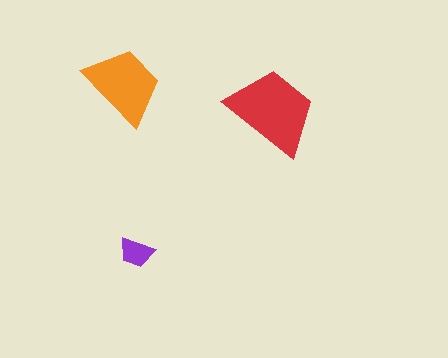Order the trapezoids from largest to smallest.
the red one, the orange one, the purple one.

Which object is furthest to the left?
The orange trapezoid is leftmost.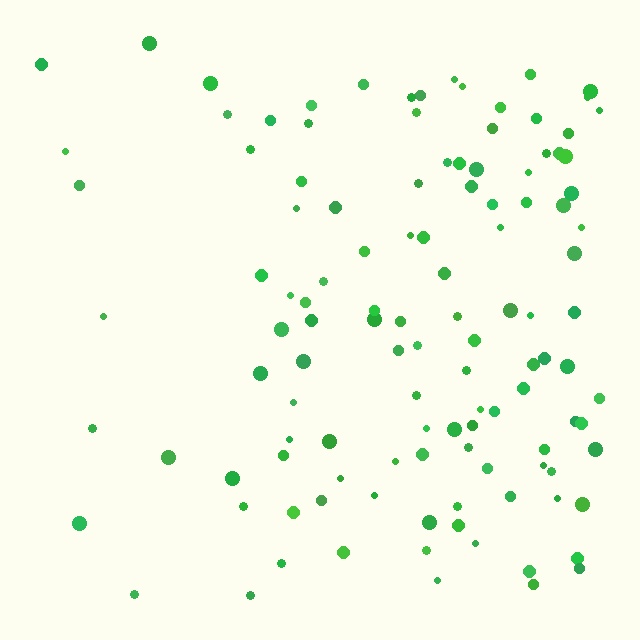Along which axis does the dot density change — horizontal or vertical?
Horizontal.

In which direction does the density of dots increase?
From left to right, with the right side densest.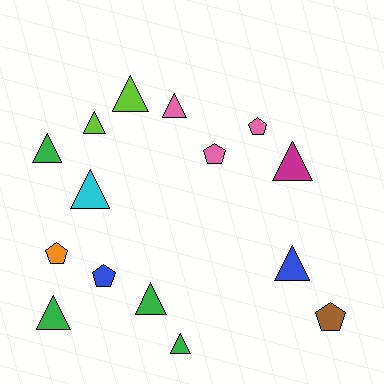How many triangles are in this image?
There are 10 triangles.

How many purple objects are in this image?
There are no purple objects.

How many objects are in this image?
There are 15 objects.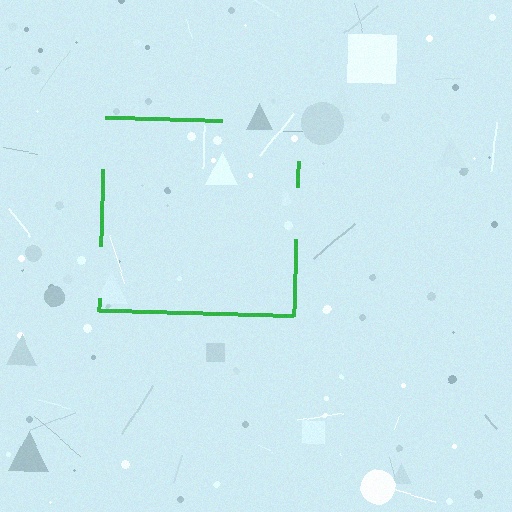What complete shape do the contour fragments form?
The contour fragments form a square.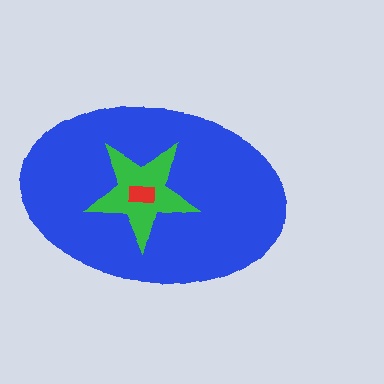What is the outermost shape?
The blue ellipse.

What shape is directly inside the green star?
The red rectangle.